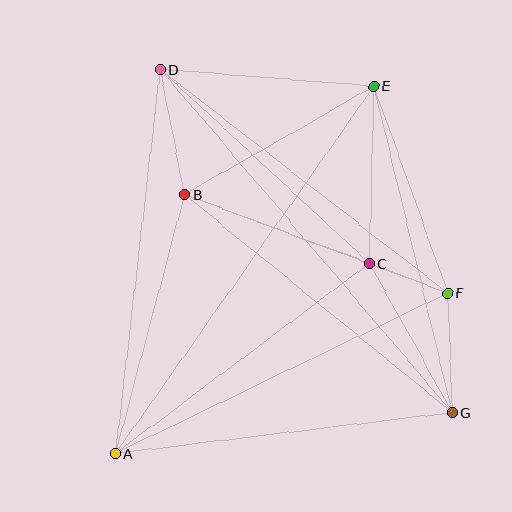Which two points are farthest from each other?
Points D and G are farthest from each other.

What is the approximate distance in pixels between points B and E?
The distance between B and E is approximately 218 pixels.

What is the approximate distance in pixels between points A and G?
The distance between A and G is approximately 339 pixels.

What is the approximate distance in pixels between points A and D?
The distance between A and D is approximately 387 pixels.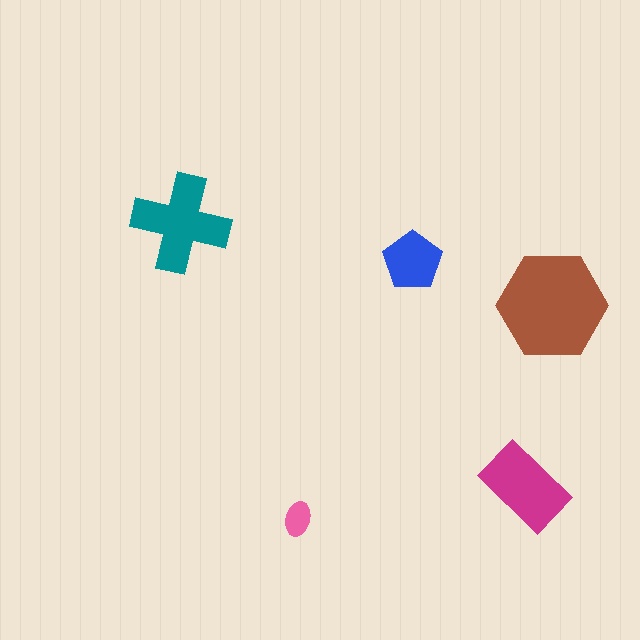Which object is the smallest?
The pink ellipse.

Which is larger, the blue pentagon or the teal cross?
The teal cross.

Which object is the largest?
The brown hexagon.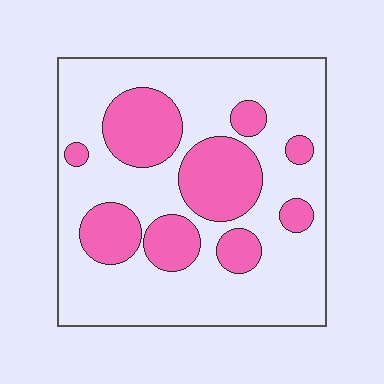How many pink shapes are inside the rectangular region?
9.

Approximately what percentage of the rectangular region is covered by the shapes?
Approximately 30%.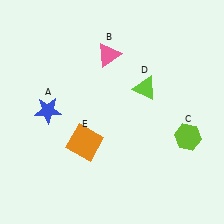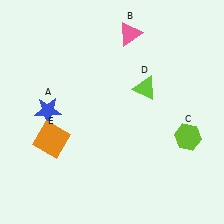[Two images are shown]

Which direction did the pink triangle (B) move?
The pink triangle (B) moved right.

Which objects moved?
The objects that moved are: the pink triangle (B), the orange square (E).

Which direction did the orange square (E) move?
The orange square (E) moved left.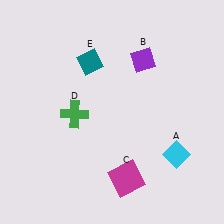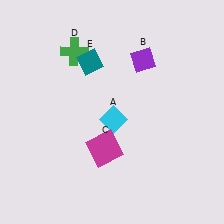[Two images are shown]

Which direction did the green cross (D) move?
The green cross (D) moved up.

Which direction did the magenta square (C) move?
The magenta square (C) moved up.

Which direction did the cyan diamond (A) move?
The cyan diamond (A) moved left.